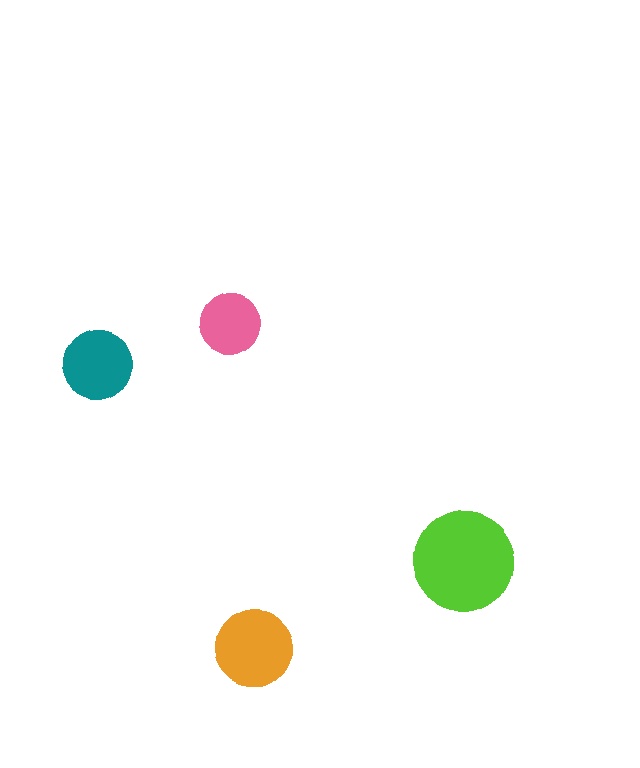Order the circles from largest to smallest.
the lime one, the orange one, the teal one, the pink one.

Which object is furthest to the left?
The teal circle is leftmost.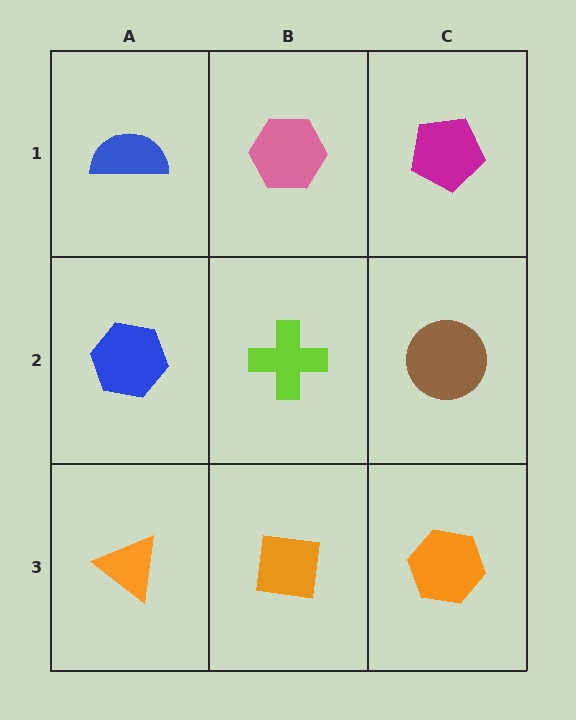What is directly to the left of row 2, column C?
A lime cross.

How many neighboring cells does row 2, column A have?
3.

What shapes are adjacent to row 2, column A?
A blue semicircle (row 1, column A), an orange triangle (row 3, column A), a lime cross (row 2, column B).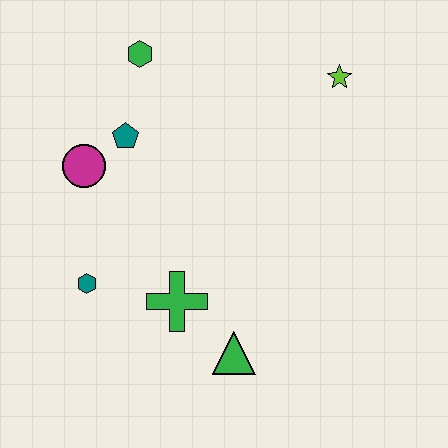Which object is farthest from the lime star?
The teal hexagon is farthest from the lime star.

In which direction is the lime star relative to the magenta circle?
The lime star is to the right of the magenta circle.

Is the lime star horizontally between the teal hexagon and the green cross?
No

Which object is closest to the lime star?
The green hexagon is closest to the lime star.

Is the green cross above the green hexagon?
No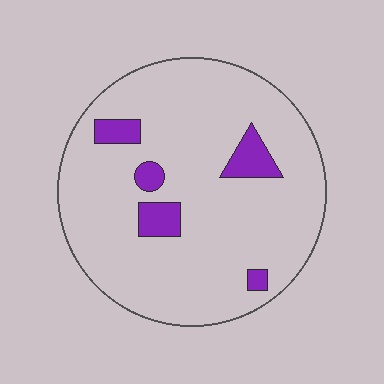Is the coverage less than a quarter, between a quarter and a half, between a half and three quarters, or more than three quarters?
Less than a quarter.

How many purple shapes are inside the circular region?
5.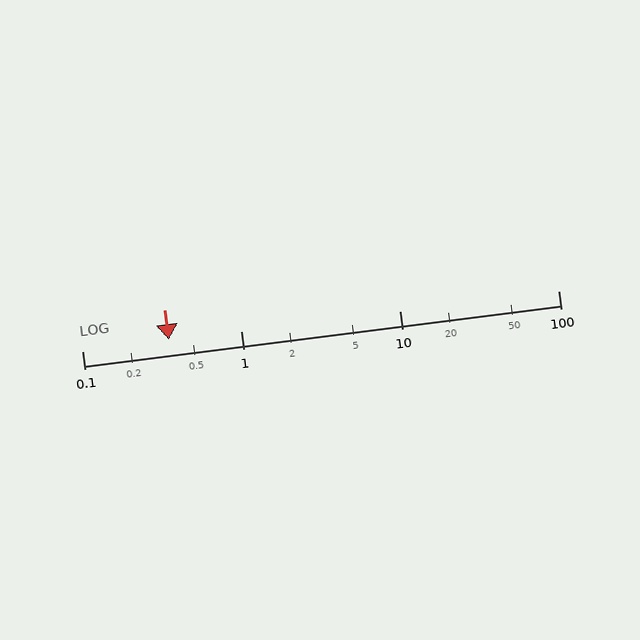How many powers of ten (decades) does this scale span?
The scale spans 3 decades, from 0.1 to 100.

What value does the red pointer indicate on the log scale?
The pointer indicates approximately 0.35.